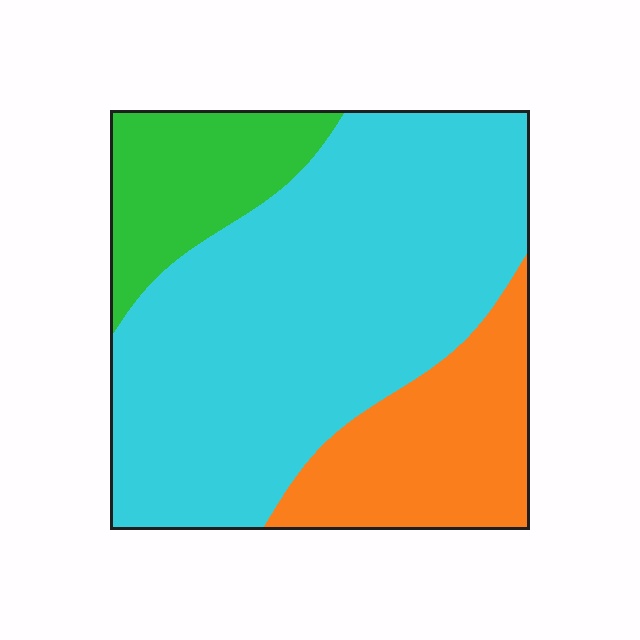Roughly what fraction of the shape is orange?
Orange takes up less than a quarter of the shape.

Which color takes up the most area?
Cyan, at roughly 65%.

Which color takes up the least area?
Green, at roughly 15%.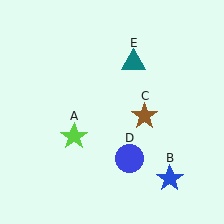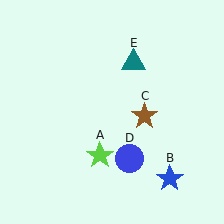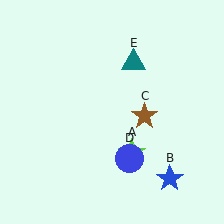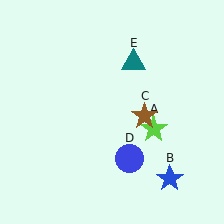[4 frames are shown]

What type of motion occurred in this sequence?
The lime star (object A) rotated counterclockwise around the center of the scene.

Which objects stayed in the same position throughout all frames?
Blue star (object B) and brown star (object C) and blue circle (object D) and teal triangle (object E) remained stationary.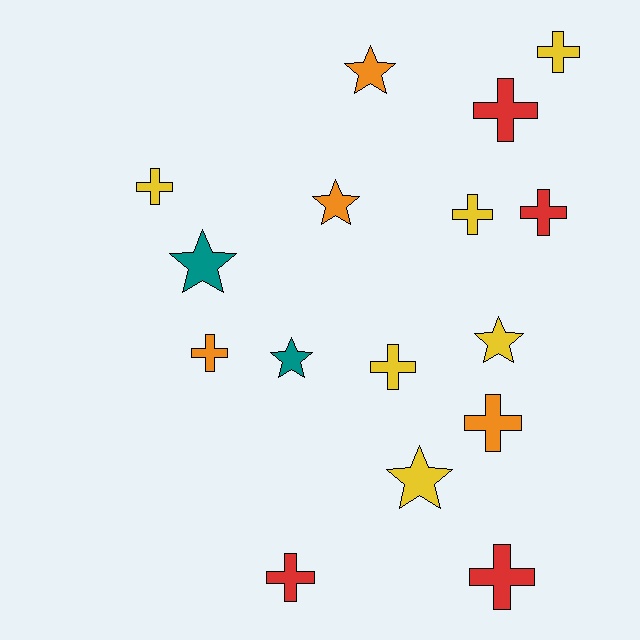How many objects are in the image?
There are 16 objects.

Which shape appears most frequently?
Cross, with 10 objects.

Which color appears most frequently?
Yellow, with 6 objects.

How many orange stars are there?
There are 2 orange stars.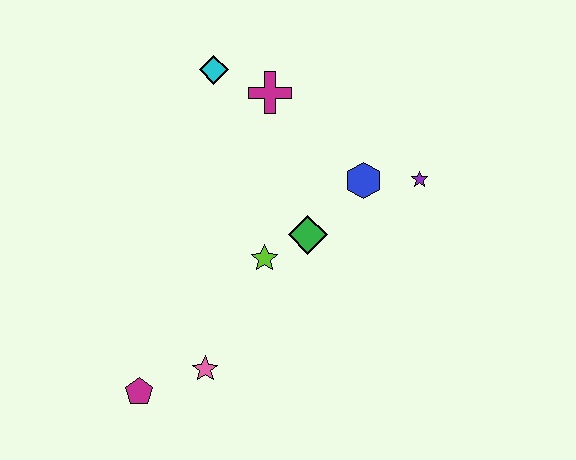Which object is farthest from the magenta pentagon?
The purple star is farthest from the magenta pentagon.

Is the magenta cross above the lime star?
Yes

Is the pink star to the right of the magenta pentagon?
Yes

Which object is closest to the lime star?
The green diamond is closest to the lime star.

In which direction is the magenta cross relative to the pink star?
The magenta cross is above the pink star.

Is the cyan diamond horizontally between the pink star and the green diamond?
Yes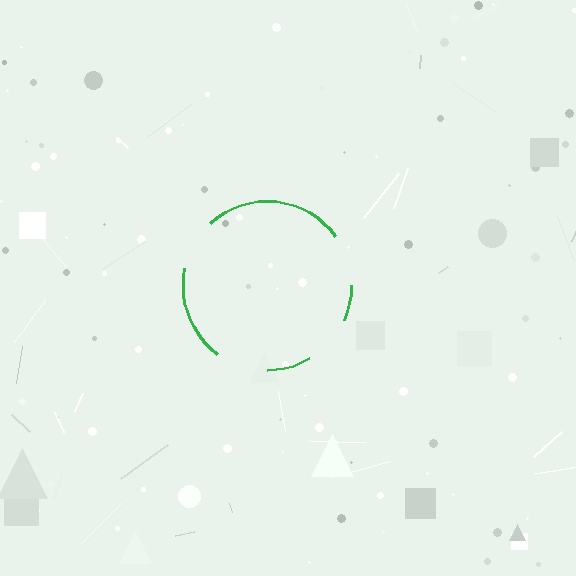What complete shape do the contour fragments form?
The contour fragments form a circle.